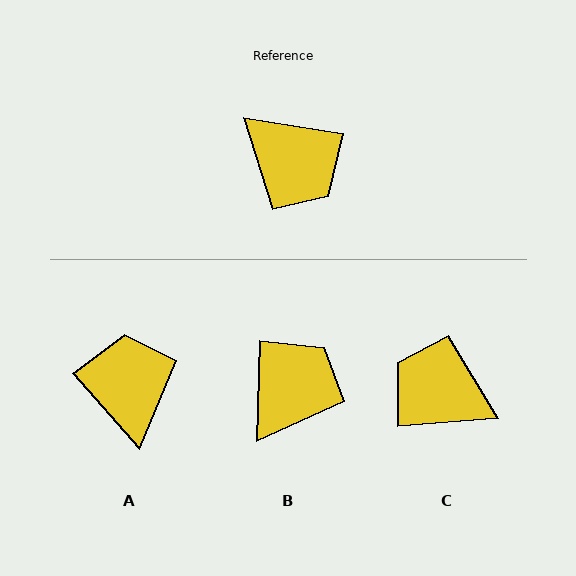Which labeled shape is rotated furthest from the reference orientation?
C, about 166 degrees away.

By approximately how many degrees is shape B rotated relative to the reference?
Approximately 97 degrees counter-clockwise.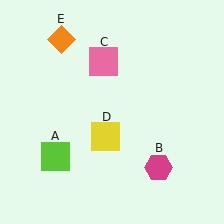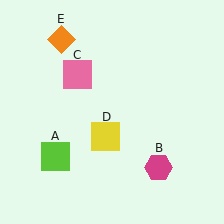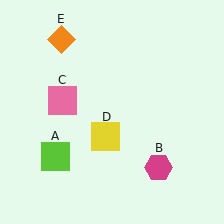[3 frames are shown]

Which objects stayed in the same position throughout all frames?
Lime square (object A) and magenta hexagon (object B) and yellow square (object D) and orange diamond (object E) remained stationary.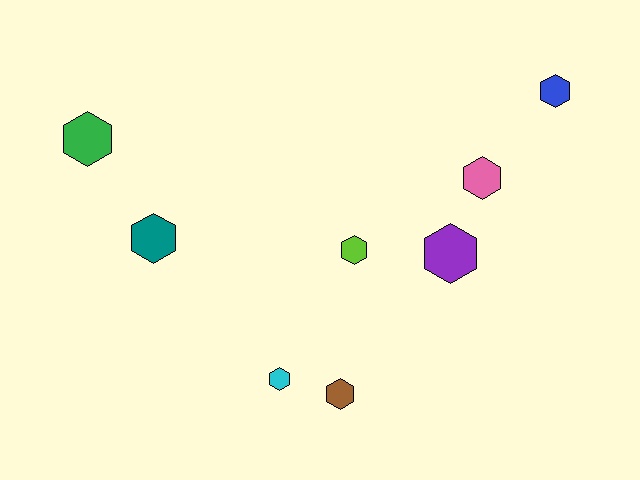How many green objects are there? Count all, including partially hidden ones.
There is 1 green object.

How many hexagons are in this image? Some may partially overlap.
There are 8 hexagons.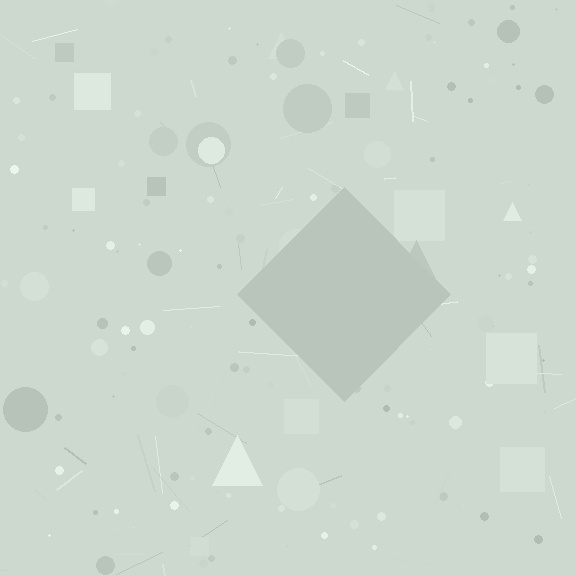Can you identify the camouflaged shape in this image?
The camouflaged shape is a diamond.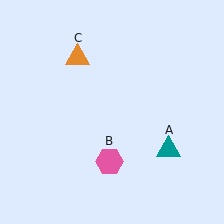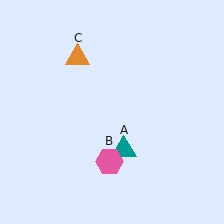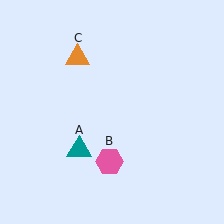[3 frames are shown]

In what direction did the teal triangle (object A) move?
The teal triangle (object A) moved left.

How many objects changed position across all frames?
1 object changed position: teal triangle (object A).